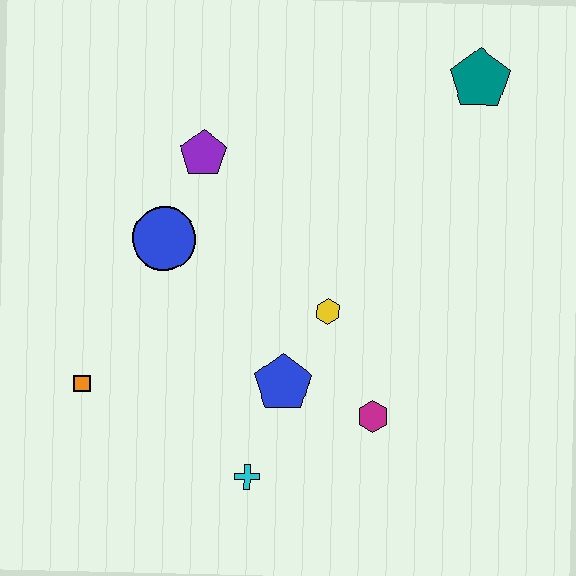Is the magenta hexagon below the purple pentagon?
Yes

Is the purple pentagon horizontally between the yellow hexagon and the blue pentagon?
No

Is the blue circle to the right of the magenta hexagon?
No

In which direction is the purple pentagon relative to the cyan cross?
The purple pentagon is above the cyan cross.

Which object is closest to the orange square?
The blue circle is closest to the orange square.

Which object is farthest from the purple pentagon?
The cyan cross is farthest from the purple pentagon.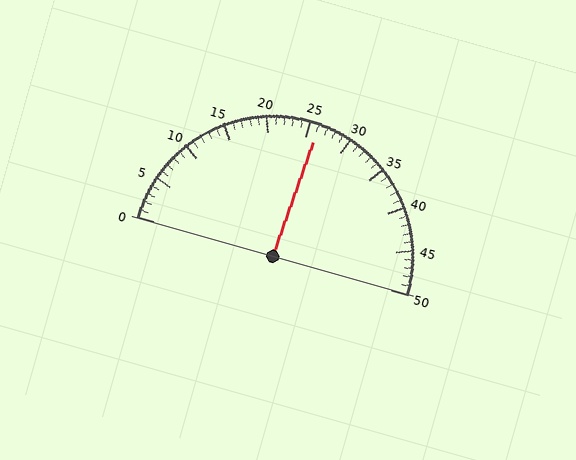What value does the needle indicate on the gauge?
The needle indicates approximately 26.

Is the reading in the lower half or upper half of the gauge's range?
The reading is in the upper half of the range (0 to 50).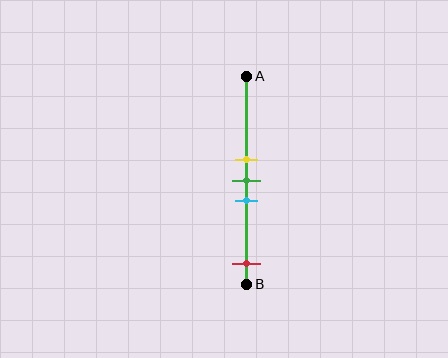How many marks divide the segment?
There are 4 marks dividing the segment.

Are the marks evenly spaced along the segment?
No, the marks are not evenly spaced.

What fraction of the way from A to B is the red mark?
The red mark is approximately 90% (0.9) of the way from A to B.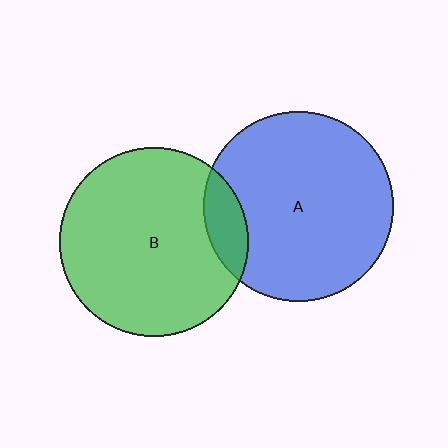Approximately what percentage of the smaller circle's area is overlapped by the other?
Approximately 10%.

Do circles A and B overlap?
Yes.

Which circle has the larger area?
Circle A (blue).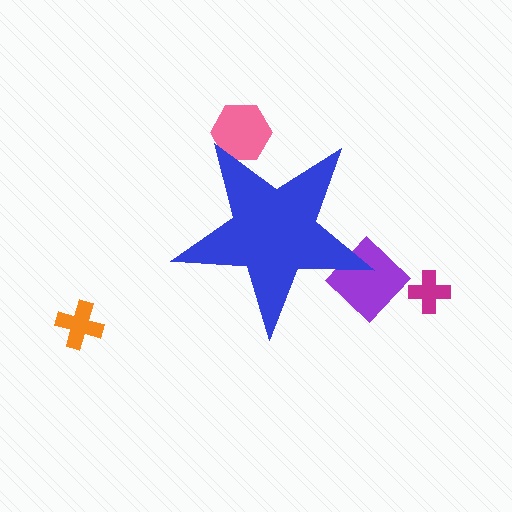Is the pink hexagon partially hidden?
Yes, the pink hexagon is partially hidden behind the blue star.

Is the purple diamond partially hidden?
Yes, the purple diamond is partially hidden behind the blue star.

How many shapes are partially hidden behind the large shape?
2 shapes are partially hidden.